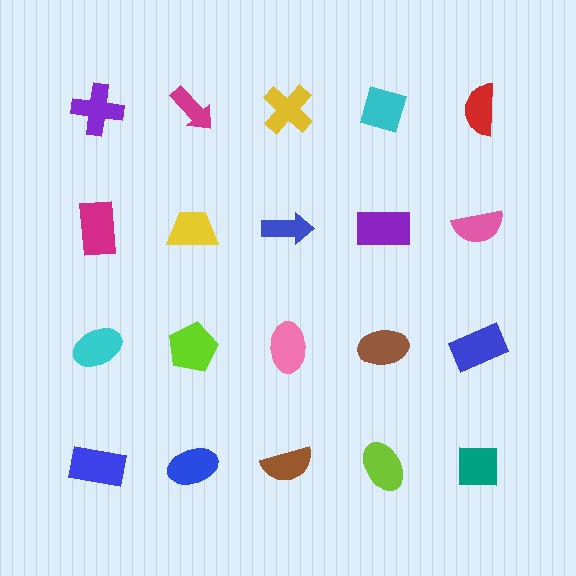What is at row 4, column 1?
A blue rectangle.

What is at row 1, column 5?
A red semicircle.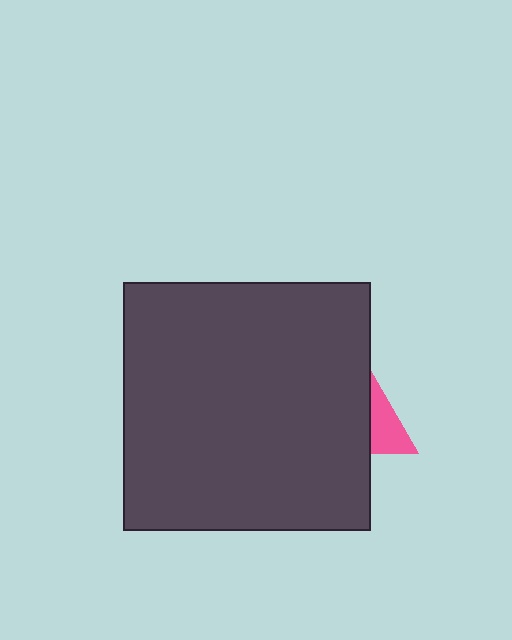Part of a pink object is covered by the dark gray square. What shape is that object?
It is a triangle.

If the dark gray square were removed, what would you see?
You would see the complete pink triangle.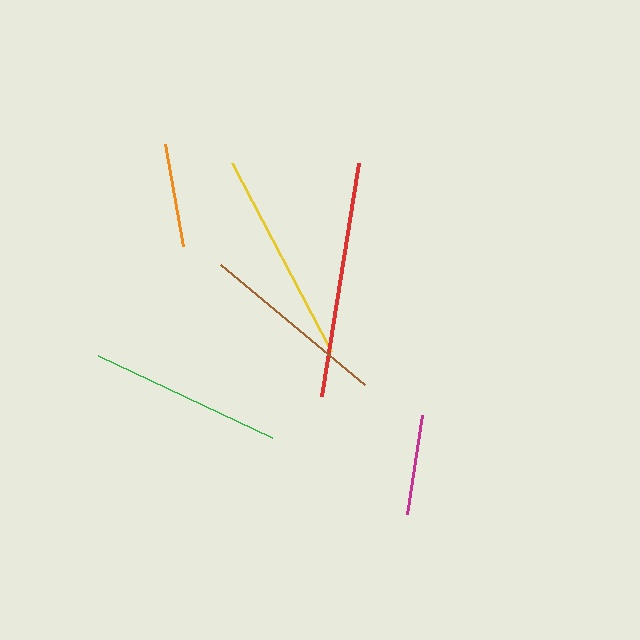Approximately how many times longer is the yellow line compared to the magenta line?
The yellow line is approximately 2.1 times the length of the magenta line.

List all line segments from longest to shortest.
From longest to shortest: red, yellow, green, brown, orange, magenta.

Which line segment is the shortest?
The magenta line is the shortest at approximately 100 pixels.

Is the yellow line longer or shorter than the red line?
The red line is longer than the yellow line.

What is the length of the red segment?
The red segment is approximately 236 pixels long.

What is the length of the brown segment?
The brown segment is approximately 188 pixels long.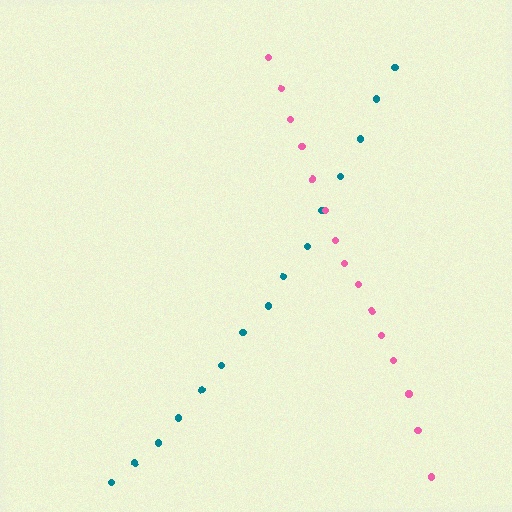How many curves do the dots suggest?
There are 2 distinct paths.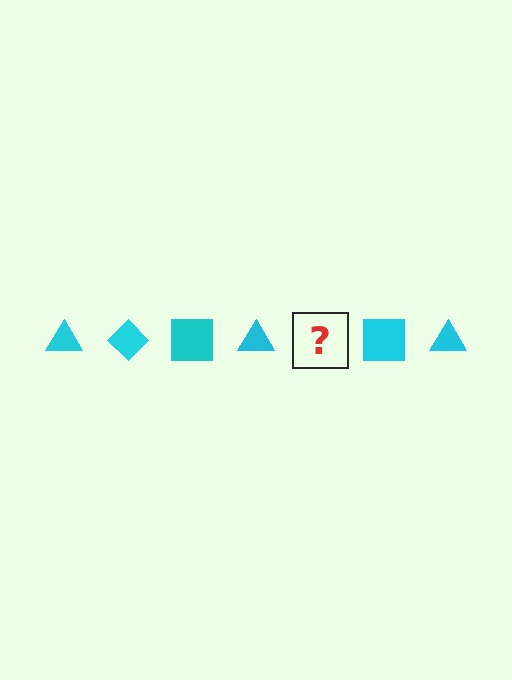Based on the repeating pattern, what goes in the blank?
The blank should be a cyan diamond.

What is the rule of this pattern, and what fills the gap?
The rule is that the pattern cycles through triangle, diamond, square shapes in cyan. The gap should be filled with a cyan diamond.